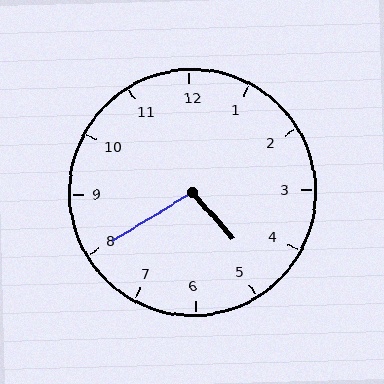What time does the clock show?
4:40.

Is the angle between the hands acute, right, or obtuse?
It is obtuse.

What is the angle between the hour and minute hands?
Approximately 100 degrees.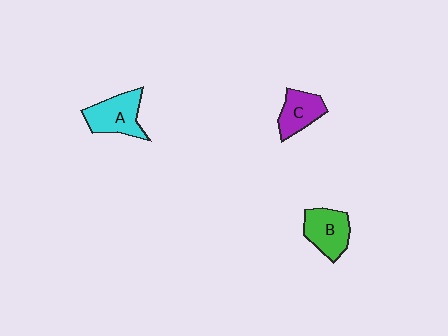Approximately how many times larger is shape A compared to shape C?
Approximately 1.3 times.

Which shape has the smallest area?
Shape C (purple).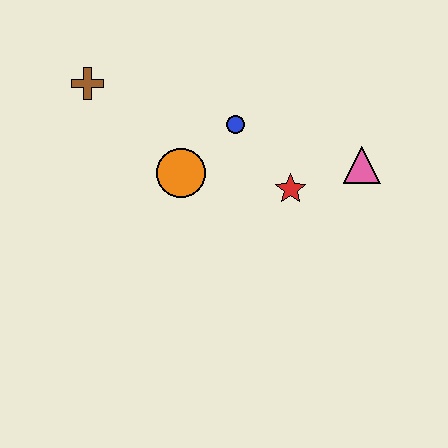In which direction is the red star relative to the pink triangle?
The red star is to the left of the pink triangle.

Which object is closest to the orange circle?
The blue circle is closest to the orange circle.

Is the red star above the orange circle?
No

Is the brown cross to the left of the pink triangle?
Yes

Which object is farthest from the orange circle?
The pink triangle is farthest from the orange circle.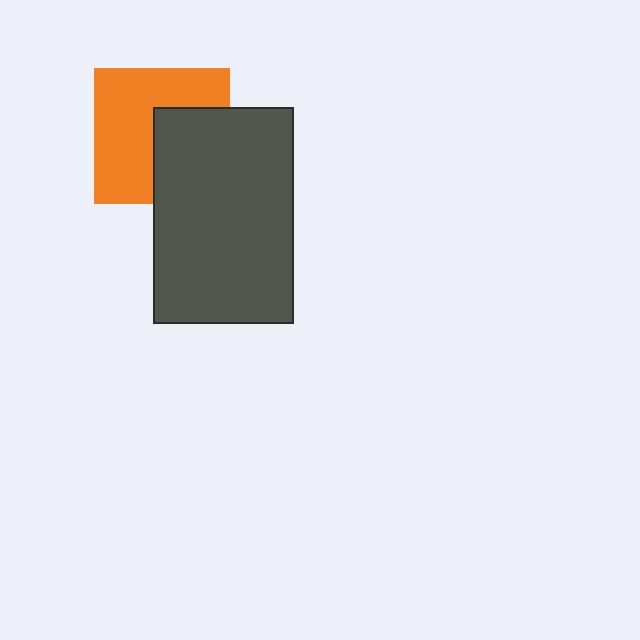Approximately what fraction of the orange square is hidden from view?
Roughly 39% of the orange square is hidden behind the dark gray rectangle.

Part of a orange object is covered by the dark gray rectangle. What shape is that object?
It is a square.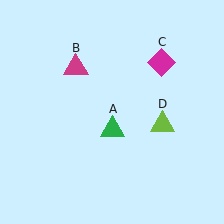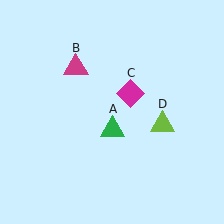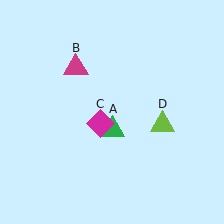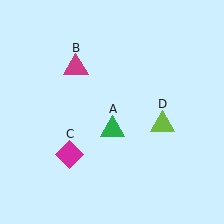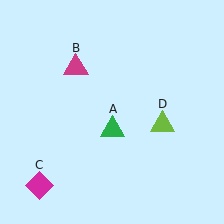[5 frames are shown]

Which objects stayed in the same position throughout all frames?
Green triangle (object A) and magenta triangle (object B) and lime triangle (object D) remained stationary.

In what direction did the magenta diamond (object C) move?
The magenta diamond (object C) moved down and to the left.